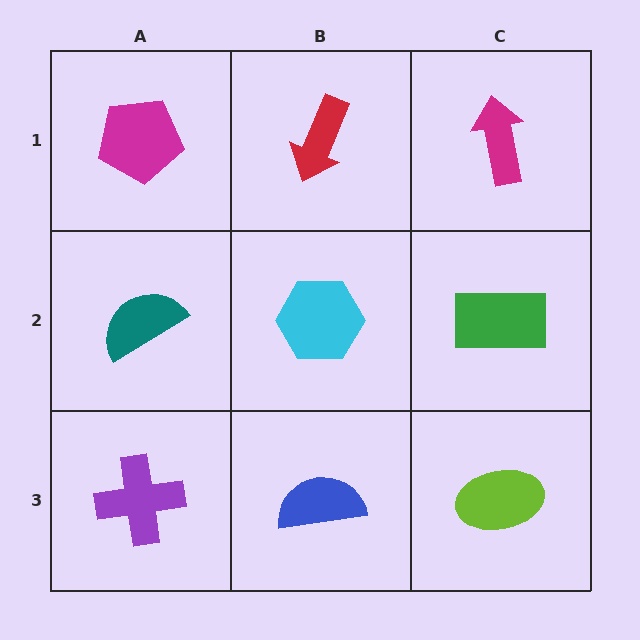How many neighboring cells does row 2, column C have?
3.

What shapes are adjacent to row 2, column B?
A red arrow (row 1, column B), a blue semicircle (row 3, column B), a teal semicircle (row 2, column A), a green rectangle (row 2, column C).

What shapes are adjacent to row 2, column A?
A magenta pentagon (row 1, column A), a purple cross (row 3, column A), a cyan hexagon (row 2, column B).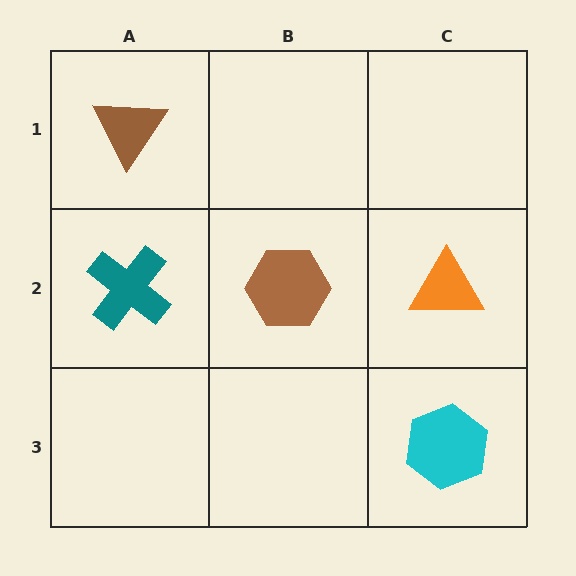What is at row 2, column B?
A brown hexagon.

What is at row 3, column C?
A cyan hexagon.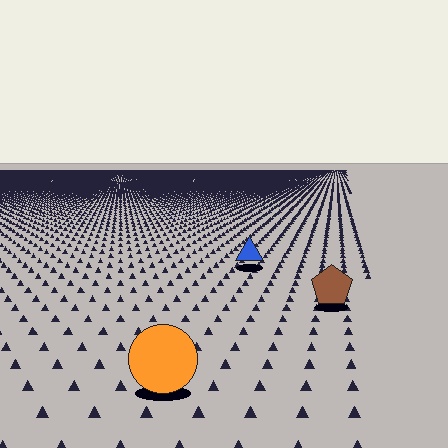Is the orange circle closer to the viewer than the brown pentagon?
Yes. The orange circle is closer — you can tell from the texture gradient: the ground texture is coarser near it.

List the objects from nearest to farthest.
From nearest to farthest: the orange circle, the brown pentagon, the blue triangle.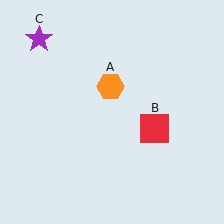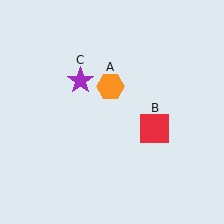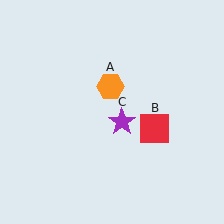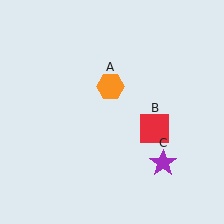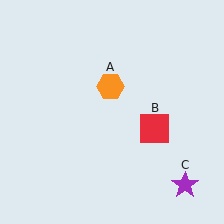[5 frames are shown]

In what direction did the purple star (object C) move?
The purple star (object C) moved down and to the right.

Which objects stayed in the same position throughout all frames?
Orange hexagon (object A) and red square (object B) remained stationary.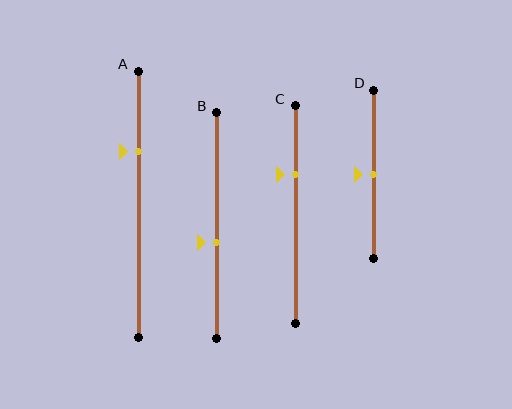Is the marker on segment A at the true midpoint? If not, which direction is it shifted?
No, the marker on segment A is shifted upward by about 20% of the segment length.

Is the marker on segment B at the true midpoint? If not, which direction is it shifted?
No, the marker on segment B is shifted downward by about 7% of the segment length.